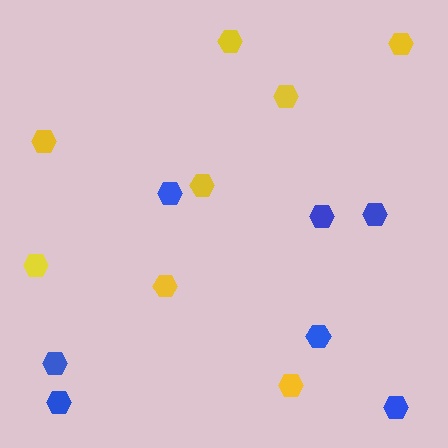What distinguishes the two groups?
There are 2 groups: one group of blue hexagons (7) and one group of yellow hexagons (8).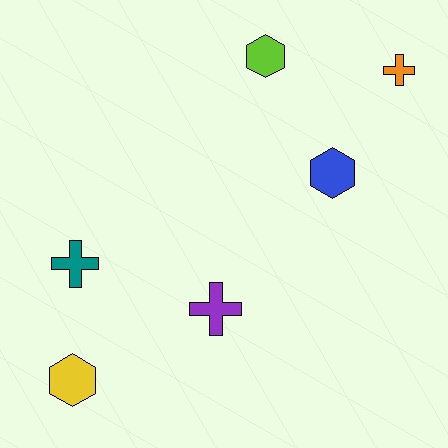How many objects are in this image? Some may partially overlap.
There are 6 objects.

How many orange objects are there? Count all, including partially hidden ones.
There is 1 orange object.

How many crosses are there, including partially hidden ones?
There are 3 crosses.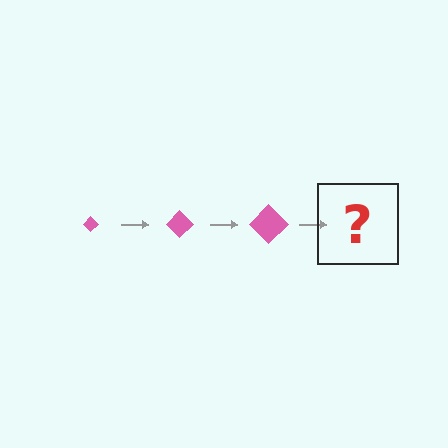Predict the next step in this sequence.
The next step is a pink diamond, larger than the previous one.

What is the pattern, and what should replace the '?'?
The pattern is that the diamond gets progressively larger each step. The '?' should be a pink diamond, larger than the previous one.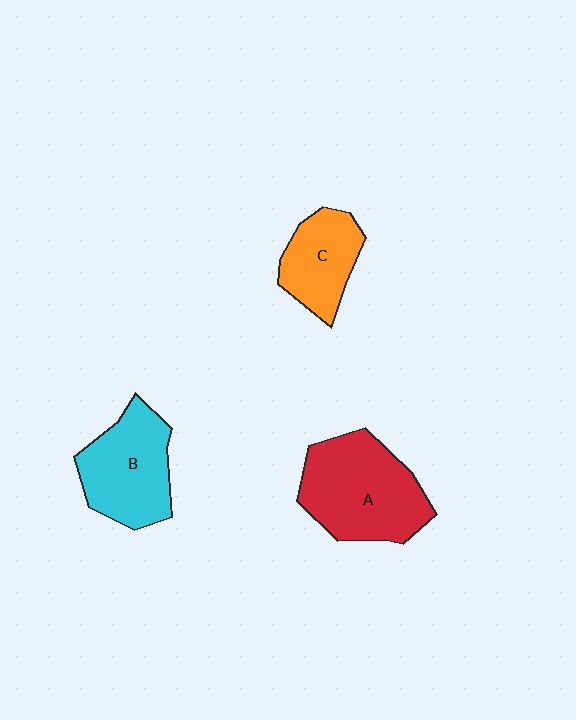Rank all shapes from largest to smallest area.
From largest to smallest: A (red), B (cyan), C (orange).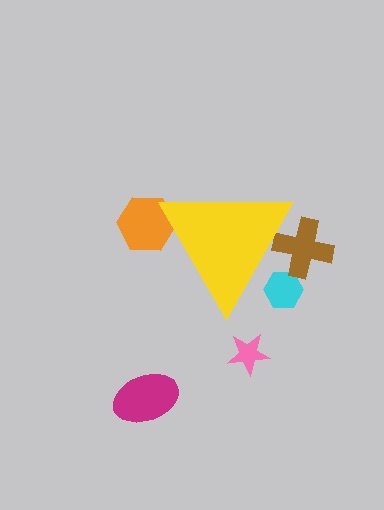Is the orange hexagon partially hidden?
Yes, the orange hexagon is partially hidden behind the yellow triangle.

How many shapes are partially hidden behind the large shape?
3 shapes are partially hidden.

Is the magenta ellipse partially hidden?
No, the magenta ellipse is fully visible.